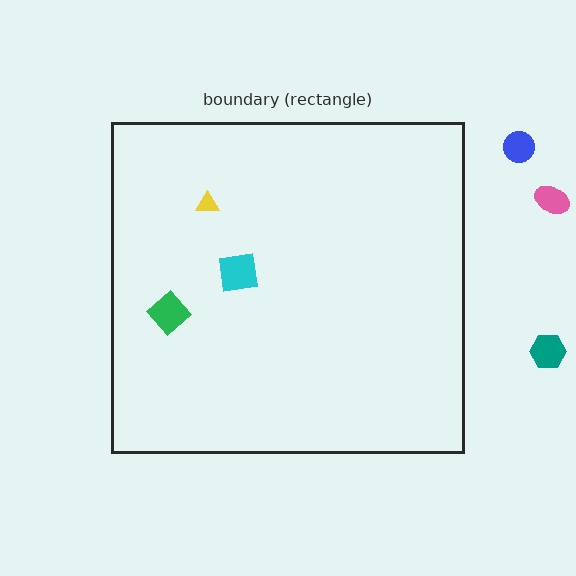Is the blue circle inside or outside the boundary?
Outside.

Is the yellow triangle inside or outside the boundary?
Inside.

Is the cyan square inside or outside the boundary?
Inside.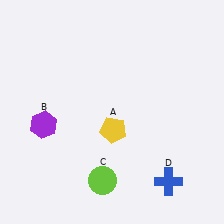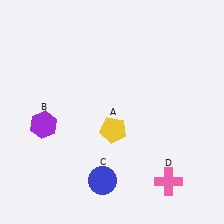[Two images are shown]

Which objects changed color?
C changed from lime to blue. D changed from blue to pink.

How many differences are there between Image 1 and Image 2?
There are 2 differences between the two images.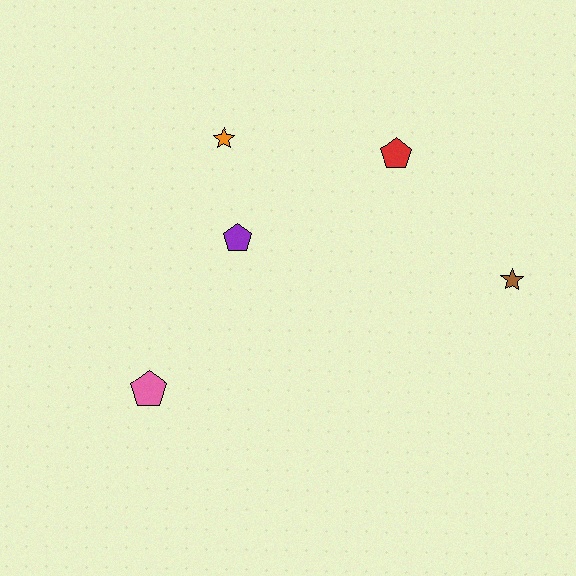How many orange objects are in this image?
There is 1 orange object.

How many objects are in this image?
There are 5 objects.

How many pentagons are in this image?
There are 3 pentagons.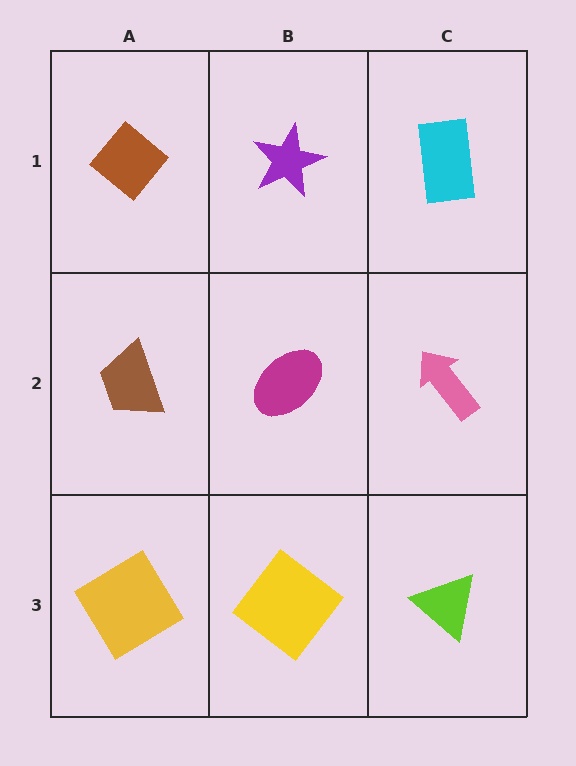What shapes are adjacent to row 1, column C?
A pink arrow (row 2, column C), a purple star (row 1, column B).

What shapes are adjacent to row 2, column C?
A cyan rectangle (row 1, column C), a lime triangle (row 3, column C), a magenta ellipse (row 2, column B).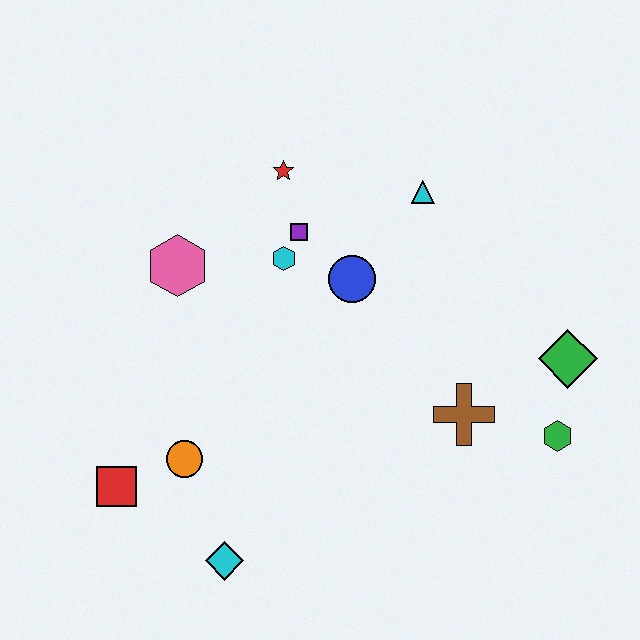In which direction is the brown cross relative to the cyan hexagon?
The brown cross is to the right of the cyan hexagon.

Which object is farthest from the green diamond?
The red square is farthest from the green diamond.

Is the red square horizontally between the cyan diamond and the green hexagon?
No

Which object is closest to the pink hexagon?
The cyan hexagon is closest to the pink hexagon.